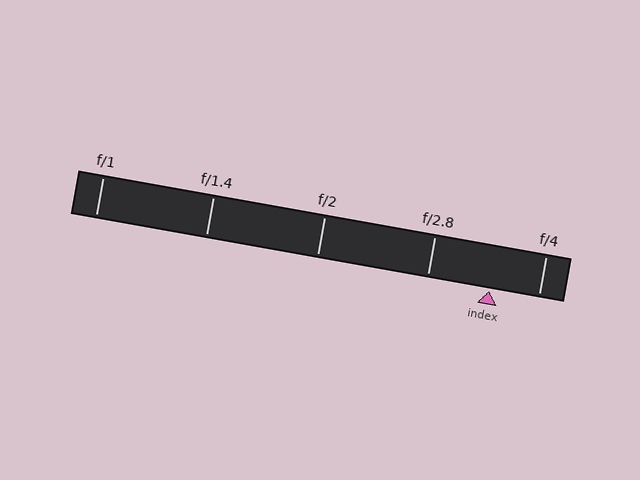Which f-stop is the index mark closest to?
The index mark is closest to f/4.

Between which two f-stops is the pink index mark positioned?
The index mark is between f/2.8 and f/4.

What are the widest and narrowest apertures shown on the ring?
The widest aperture shown is f/1 and the narrowest is f/4.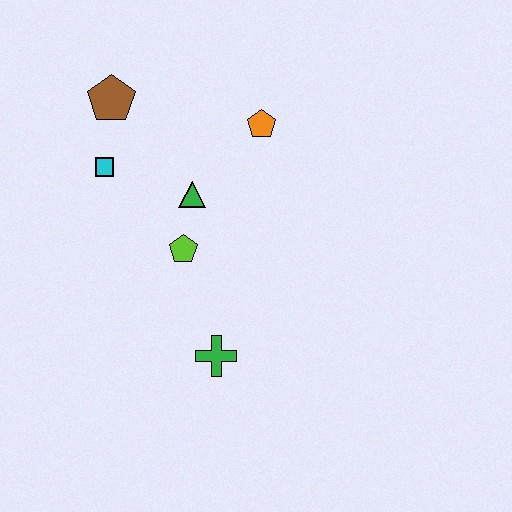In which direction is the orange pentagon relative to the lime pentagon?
The orange pentagon is above the lime pentagon.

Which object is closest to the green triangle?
The lime pentagon is closest to the green triangle.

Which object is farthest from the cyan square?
The green cross is farthest from the cyan square.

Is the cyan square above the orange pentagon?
No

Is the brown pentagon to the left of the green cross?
Yes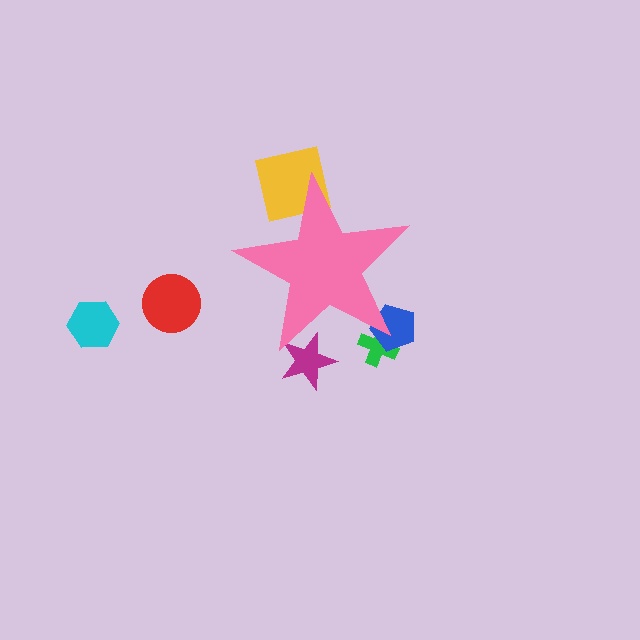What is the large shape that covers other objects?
A pink star.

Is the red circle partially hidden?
No, the red circle is fully visible.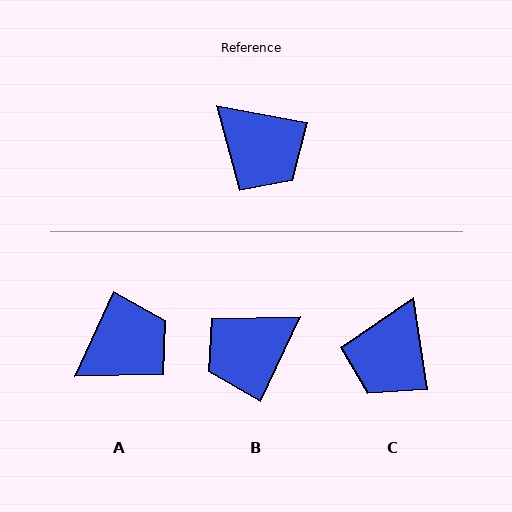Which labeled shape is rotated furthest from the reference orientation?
B, about 105 degrees away.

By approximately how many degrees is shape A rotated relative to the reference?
Approximately 76 degrees counter-clockwise.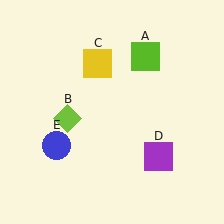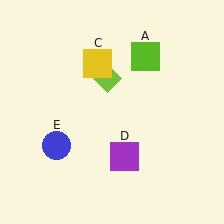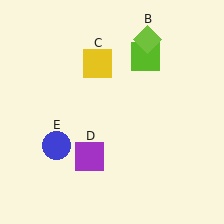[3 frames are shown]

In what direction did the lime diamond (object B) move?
The lime diamond (object B) moved up and to the right.